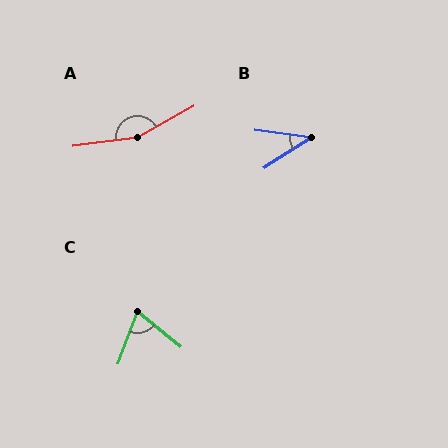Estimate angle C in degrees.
Approximately 72 degrees.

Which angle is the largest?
A, at approximately 159 degrees.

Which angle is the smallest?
B, at approximately 40 degrees.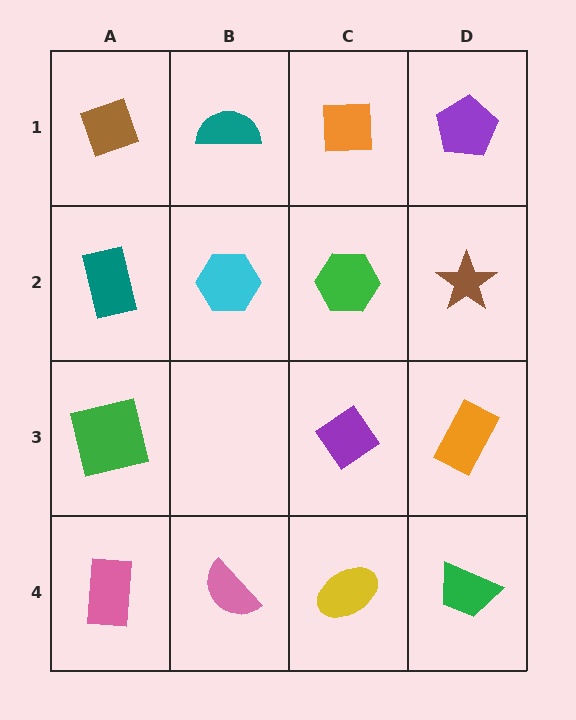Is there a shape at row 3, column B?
No, that cell is empty.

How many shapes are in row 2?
4 shapes.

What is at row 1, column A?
A brown diamond.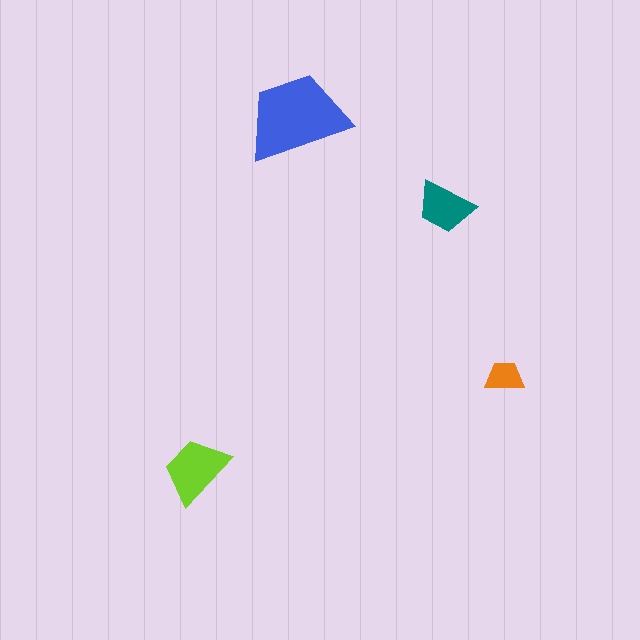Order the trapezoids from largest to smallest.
the blue one, the lime one, the teal one, the orange one.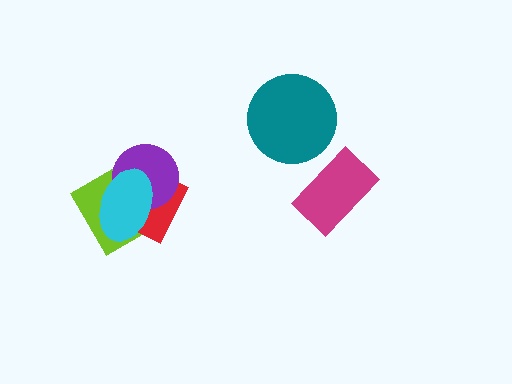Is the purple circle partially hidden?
Yes, it is partially covered by another shape.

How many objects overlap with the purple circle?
3 objects overlap with the purple circle.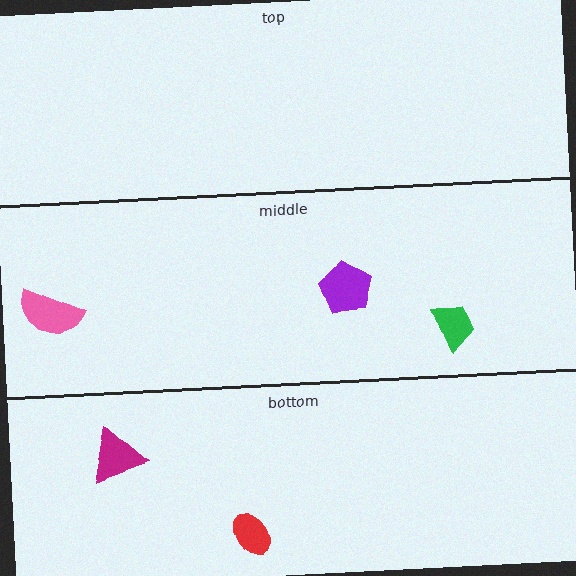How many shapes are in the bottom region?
2.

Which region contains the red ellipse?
The bottom region.